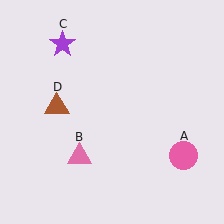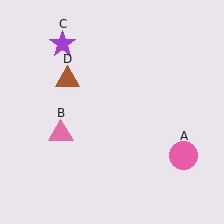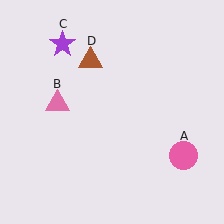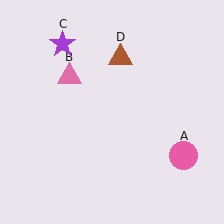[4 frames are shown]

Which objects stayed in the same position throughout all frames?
Pink circle (object A) and purple star (object C) remained stationary.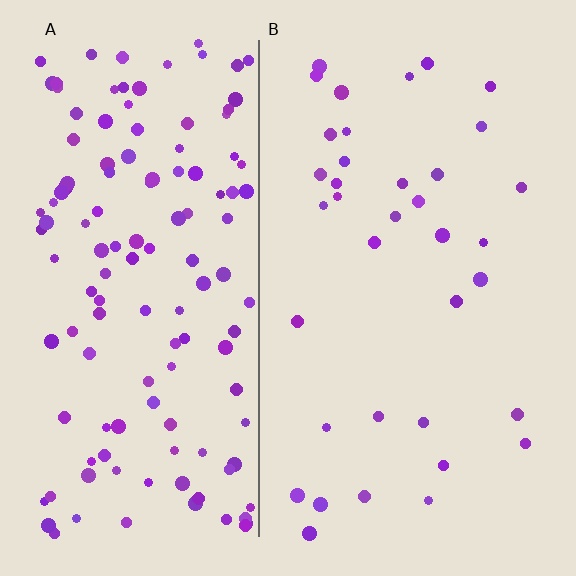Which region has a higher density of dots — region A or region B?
A (the left).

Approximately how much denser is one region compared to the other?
Approximately 3.7× — region A over region B.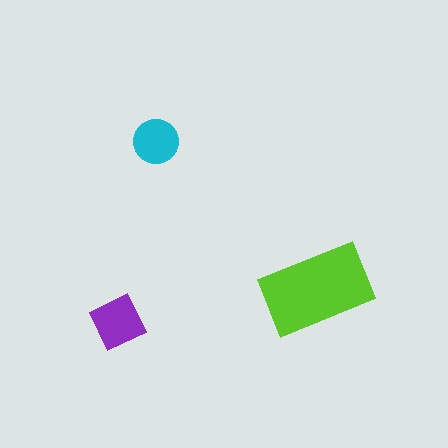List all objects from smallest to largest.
The cyan circle, the purple square, the lime rectangle.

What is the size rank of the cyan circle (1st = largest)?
3rd.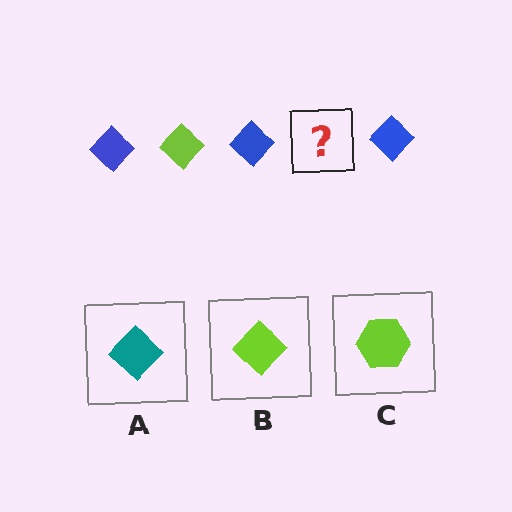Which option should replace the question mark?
Option B.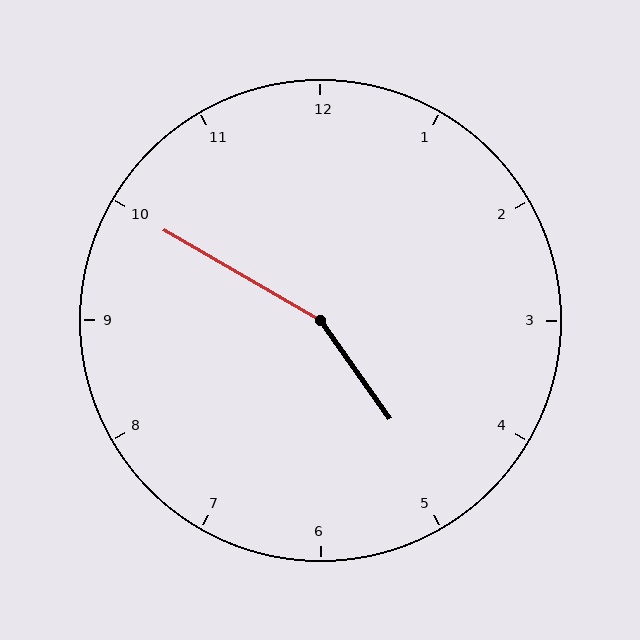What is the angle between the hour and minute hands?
Approximately 155 degrees.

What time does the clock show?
4:50.